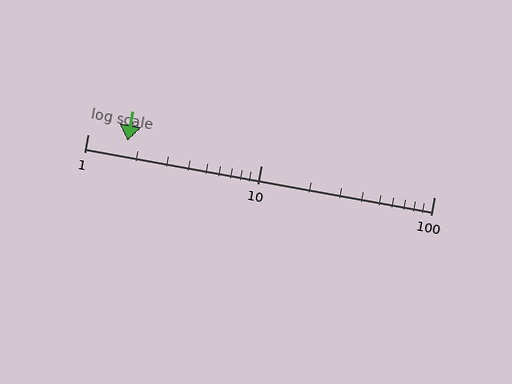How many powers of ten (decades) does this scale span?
The scale spans 2 decades, from 1 to 100.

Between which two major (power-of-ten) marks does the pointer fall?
The pointer is between 1 and 10.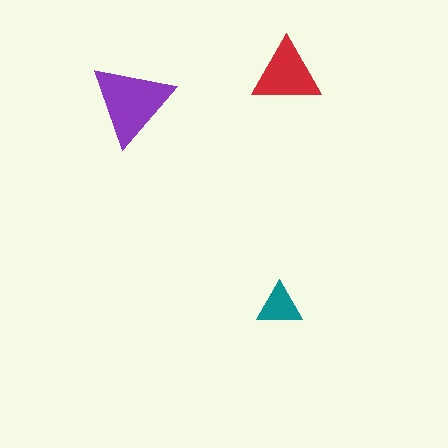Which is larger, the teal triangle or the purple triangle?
The purple one.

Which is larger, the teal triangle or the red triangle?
The red one.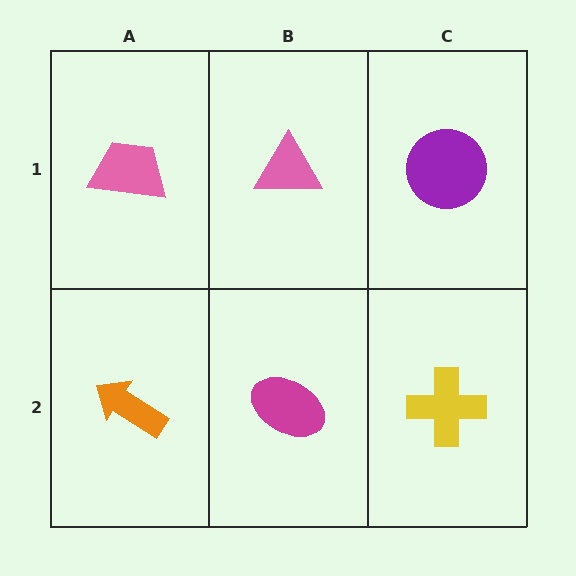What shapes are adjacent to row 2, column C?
A purple circle (row 1, column C), a magenta ellipse (row 2, column B).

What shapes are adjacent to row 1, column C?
A yellow cross (row 2, column C), a pink triangle (row 1, column B).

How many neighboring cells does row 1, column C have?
2.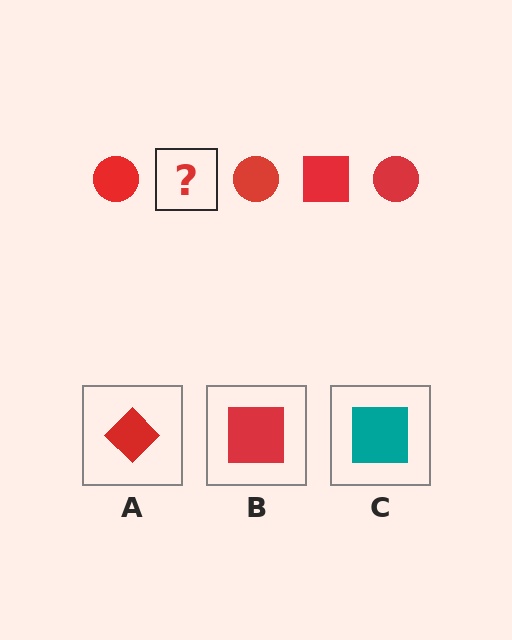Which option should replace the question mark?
Option B.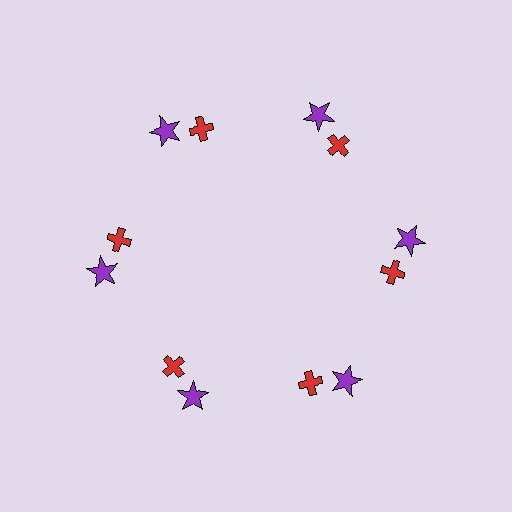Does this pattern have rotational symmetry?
Yes, this pattern has 6-fold rotational symmetry. It looks the same after rotating 60 degrees around the center.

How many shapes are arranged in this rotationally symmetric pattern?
There are 12 shapes, arranged in 6 groups of 2.